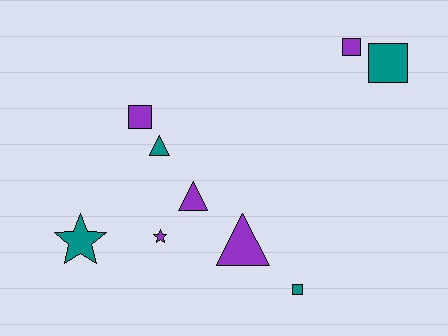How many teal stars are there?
There is 1 teal star.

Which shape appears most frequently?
Square, with 4 objects.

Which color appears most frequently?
Purple, with 5 objects.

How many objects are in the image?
There are 9 objects.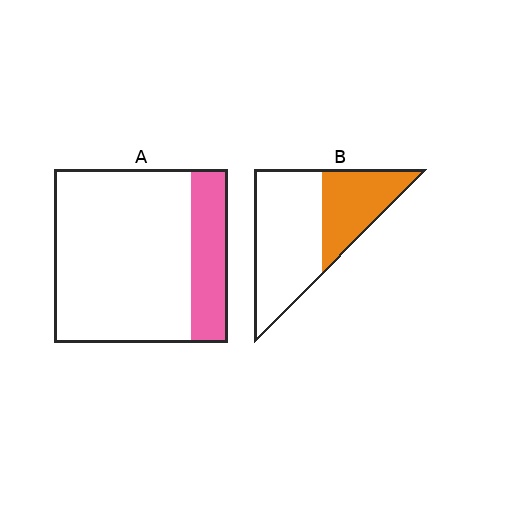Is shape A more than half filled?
No.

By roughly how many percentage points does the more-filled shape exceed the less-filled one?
By roughly 15 percentage points (B over A).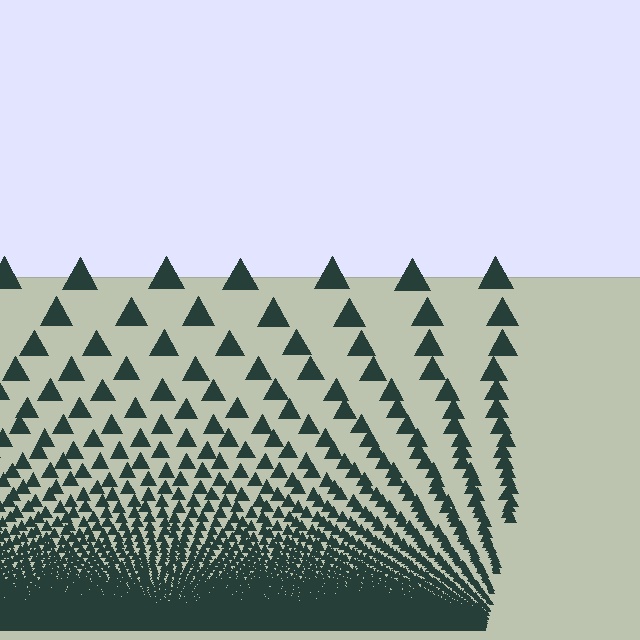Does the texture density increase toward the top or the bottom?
Density increases toward the bottom.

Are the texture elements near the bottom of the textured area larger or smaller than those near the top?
Smaller. The gradient is inverted — elements near the bottom are smaller and denser.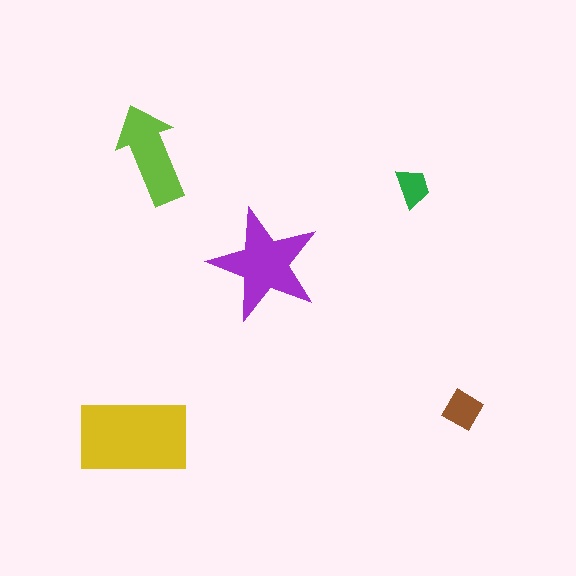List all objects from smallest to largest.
The green trapezoid, the brown diamond, the lime arrow, the purple star, the yellow rectangle.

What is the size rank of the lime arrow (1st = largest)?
3rd.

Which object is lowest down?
The yellow rectangle is bottommost.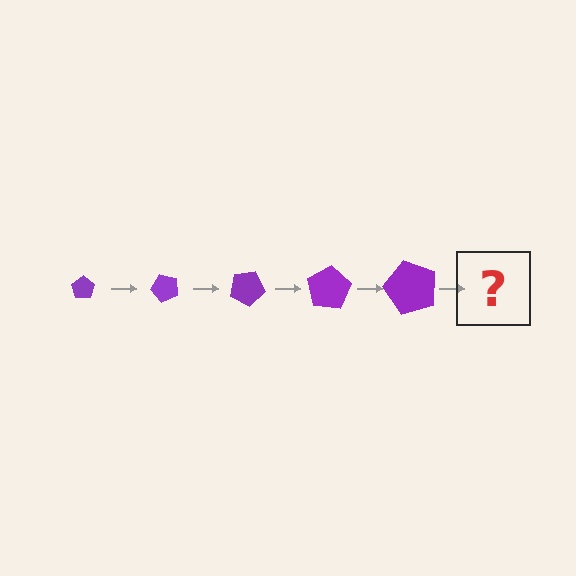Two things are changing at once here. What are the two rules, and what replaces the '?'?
The two rules are that the pentagon grows larger each step and it rotates 50 degrees each step. The '?' should be a pentagon, larger than the previous one and rotated 250 degrees from the start.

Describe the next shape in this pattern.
It should be a pentagon, larger than the previous one and rotated 250 degrees from the start.